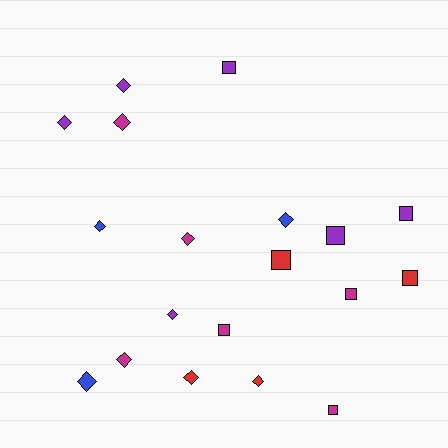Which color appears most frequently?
Magenta, with 6 objects.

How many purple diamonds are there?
There are 3 purple diamonds.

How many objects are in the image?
There are 19 objects.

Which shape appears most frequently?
Diamond, with 11 objects.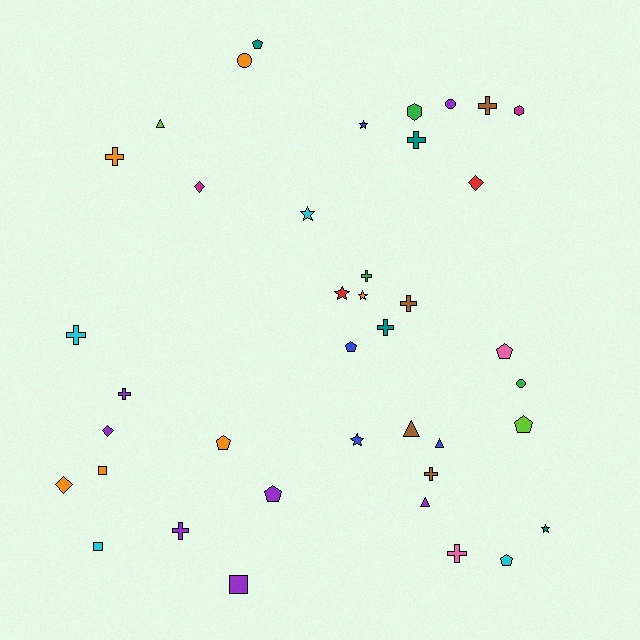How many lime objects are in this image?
There are 2 lime objects.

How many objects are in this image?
There are 40 objects.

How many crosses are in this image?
There are 11 crosses.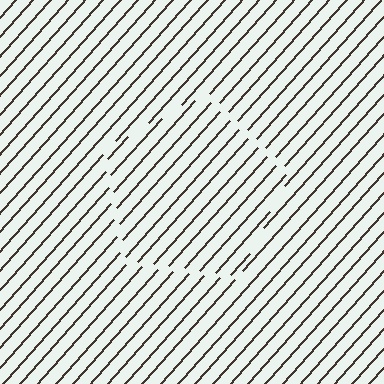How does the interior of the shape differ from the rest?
The interior of the shape contains the same grating, shifted by half a period — the contour is defined by the phase discontinuity where line-ends from the inner and outer gratings abut.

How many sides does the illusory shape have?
5 sides — the line-ends trace a pentagon.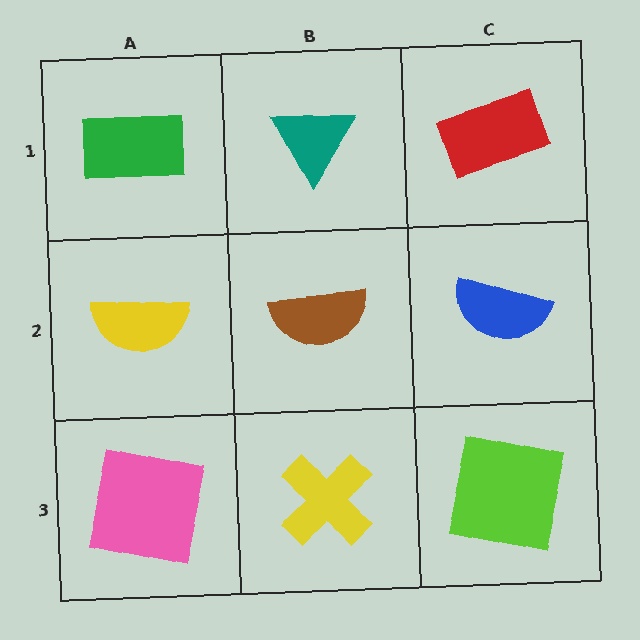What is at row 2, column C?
A blue semicircle.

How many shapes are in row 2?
3 shapes.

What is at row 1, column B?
A teal triangle.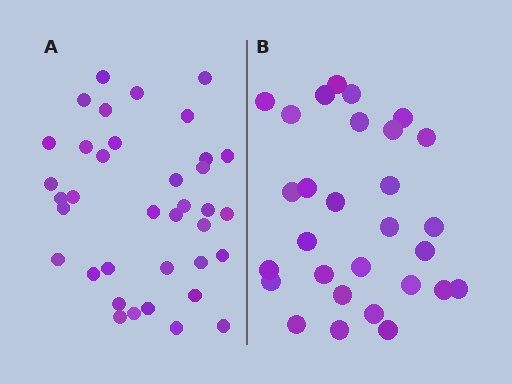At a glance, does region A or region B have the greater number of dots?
Region A (the left region) has more dots.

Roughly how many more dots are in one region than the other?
Region A has roughly 8 or so more dots than region B.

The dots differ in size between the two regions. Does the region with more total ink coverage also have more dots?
No. Region B has more total ink coverage because its dots are larger, but region A actually contains more individual dots. Total area can be misleading — the number of items is what matters here.